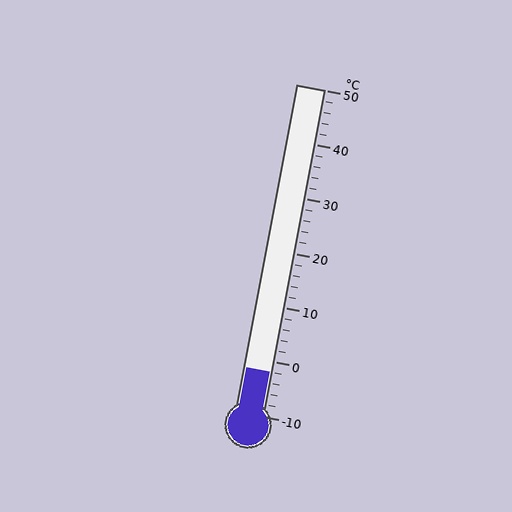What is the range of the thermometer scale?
The thermometer scale ranges from -10°C to 50°C.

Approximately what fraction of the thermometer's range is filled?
The thermometer is filled to approximately 15% of its range.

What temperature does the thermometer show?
The thermometer shows approximately -2°C.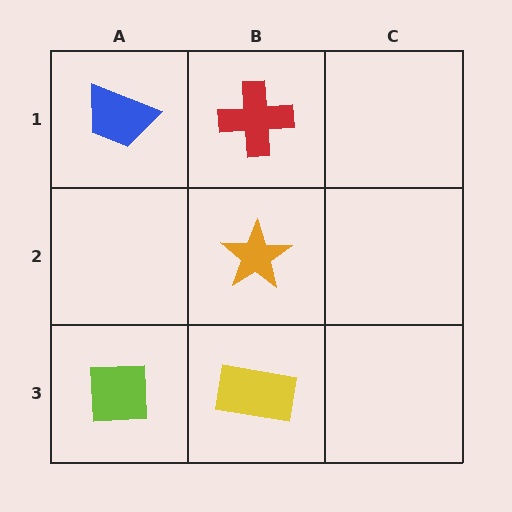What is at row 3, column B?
A yellow rectangle.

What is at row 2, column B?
An orange star.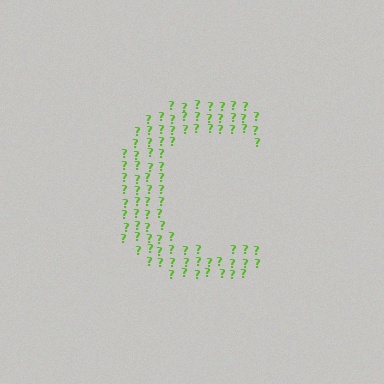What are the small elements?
The small elements are question marks.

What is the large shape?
The large shape is the letter C.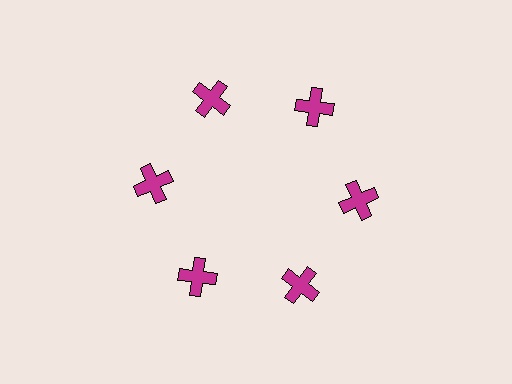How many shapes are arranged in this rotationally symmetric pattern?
There are 6 shapes, arranged in 6 groups of 1.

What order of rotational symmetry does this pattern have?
This pattern has 6-fold rotational symmetry.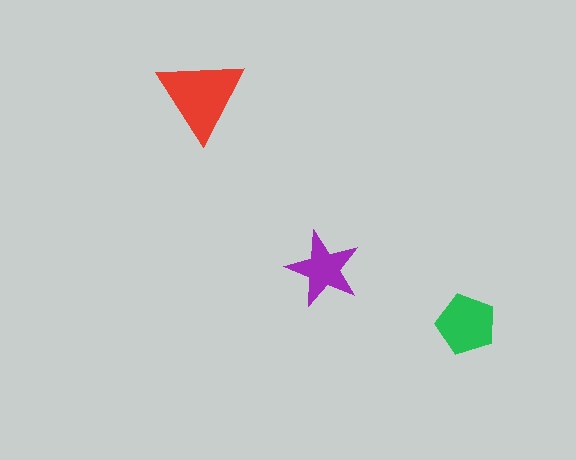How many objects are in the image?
There are 3 objects in the image.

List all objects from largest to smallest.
The red triangle, the green pentagon, the purple star.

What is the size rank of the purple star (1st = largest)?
3rd.